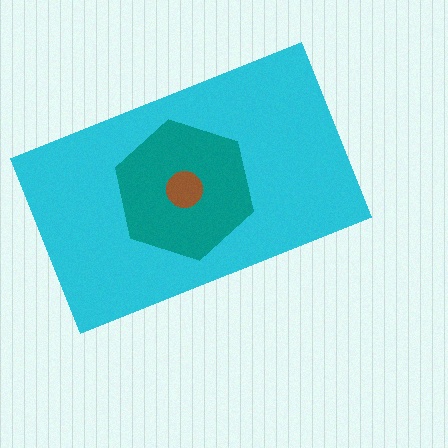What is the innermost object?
The brown circle.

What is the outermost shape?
The cyan rectangle.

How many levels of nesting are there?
3.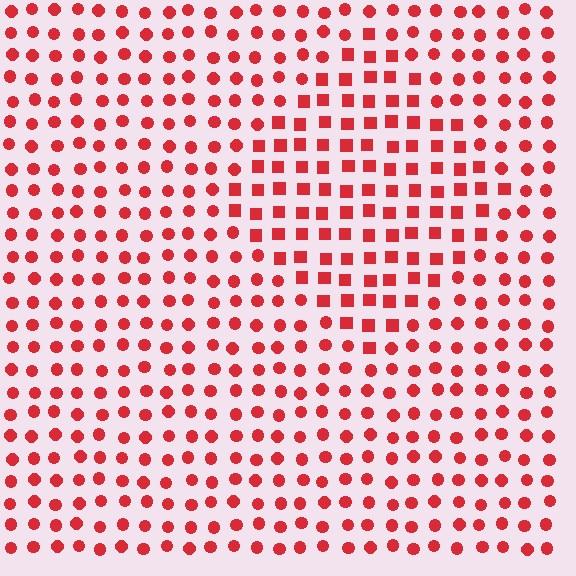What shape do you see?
I see a diamond.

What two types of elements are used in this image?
The image uses squares inside the diamond region and circles outside it.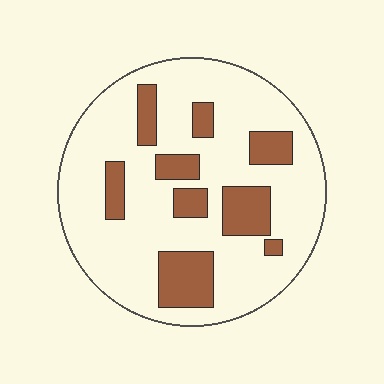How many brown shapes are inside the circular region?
9.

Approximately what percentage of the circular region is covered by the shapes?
Approximately 25%.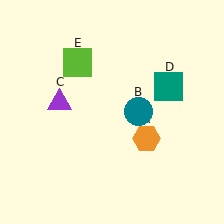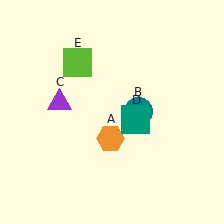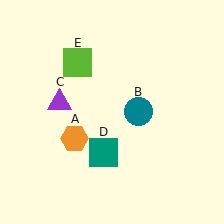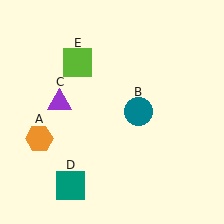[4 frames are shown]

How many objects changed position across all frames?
2 objects changed position: orange hexagon (object A), teal square (object D).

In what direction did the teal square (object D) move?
The teal square (object D) moved down and to the left.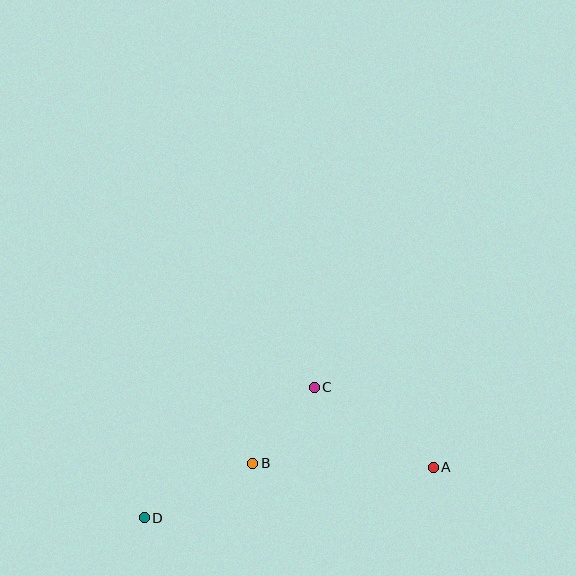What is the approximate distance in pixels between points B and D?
The distance between B and D is approximately 122 pixels.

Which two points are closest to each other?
Points B and C are closest to each other.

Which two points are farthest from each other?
Points A and D are farthest from each other.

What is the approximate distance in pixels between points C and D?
The distance between C and D is approximately 215 pixels.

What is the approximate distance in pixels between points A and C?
The distance between A and C is approximately 143 pixels.